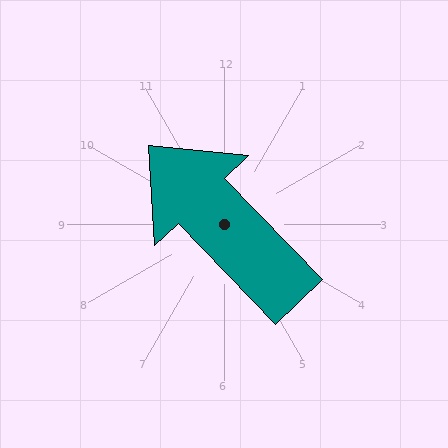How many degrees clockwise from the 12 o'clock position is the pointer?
Approximately 316 degrees.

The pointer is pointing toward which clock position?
Roughly 11 o'clock.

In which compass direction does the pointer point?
Northwest.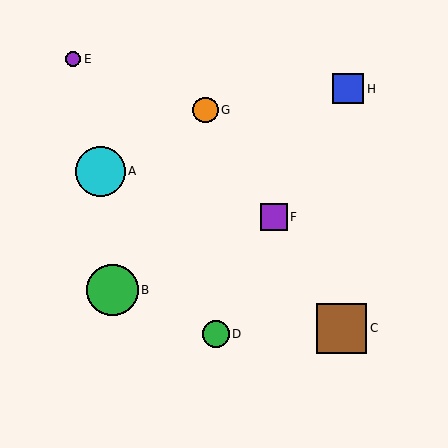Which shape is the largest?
The green circle (labeled B) is the largest.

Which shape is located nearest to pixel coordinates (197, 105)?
The orange circle (labeled G) at (205, 110) is nearest to that location.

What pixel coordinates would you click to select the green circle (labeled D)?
Click at (216, 334) to select the green circle D.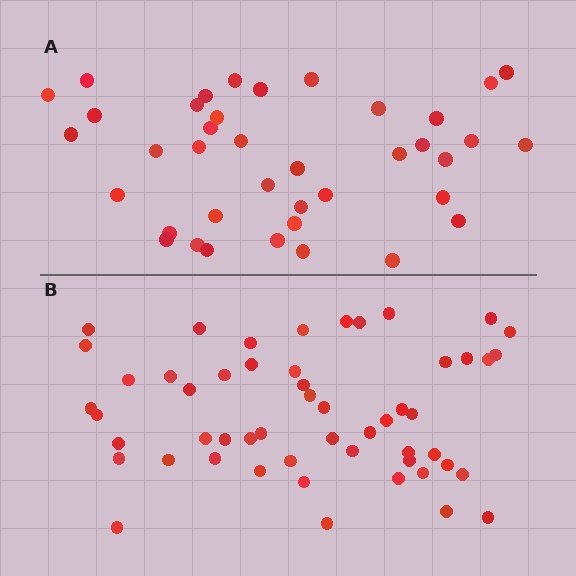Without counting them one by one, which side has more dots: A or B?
Region B (the bottom region) has more dots.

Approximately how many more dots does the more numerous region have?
Region B has approximately 15 more dots than region A.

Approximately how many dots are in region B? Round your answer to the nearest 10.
About 50 dots. (The exact count is 53, which rounds to 50.)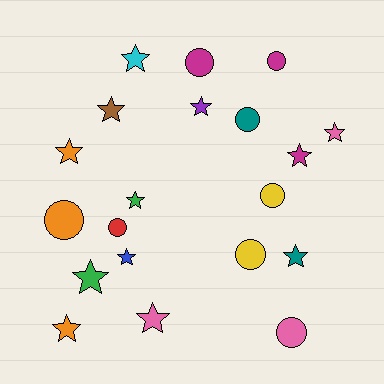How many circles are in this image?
There are 8 circles.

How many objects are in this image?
There are 20 objects.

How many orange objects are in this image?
There are 3 orange objects.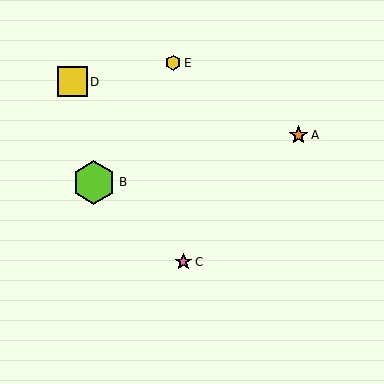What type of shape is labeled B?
Shape B is a lime hexagon.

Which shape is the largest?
The lime hexagon (labeled B) is the largest.